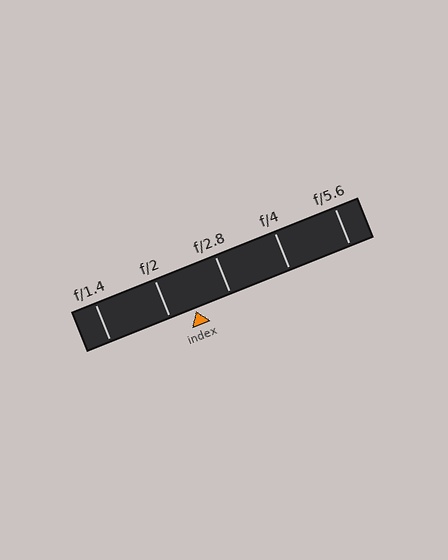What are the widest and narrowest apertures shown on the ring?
The widest aperture shown is f/1.4 and the narrowest is f/5.6.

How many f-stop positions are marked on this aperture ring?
There are 5 f-stop positions marked.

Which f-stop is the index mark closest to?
The index mark is closest to f/2.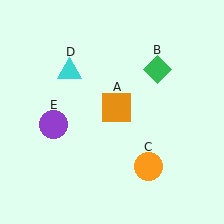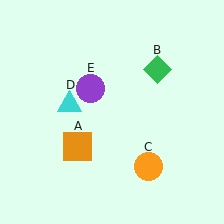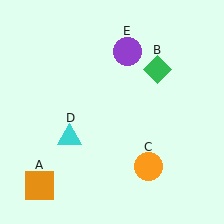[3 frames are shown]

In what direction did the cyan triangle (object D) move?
The cyan triangle (object D) moved down.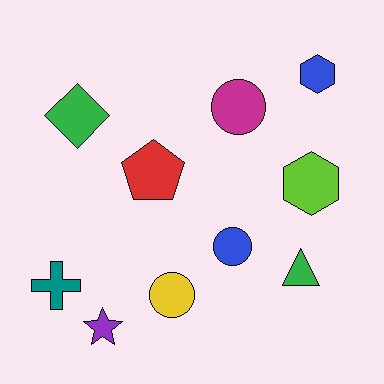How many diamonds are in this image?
There is 1 diamond.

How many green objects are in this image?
There are 2 green objects.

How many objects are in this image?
There are 10 objects.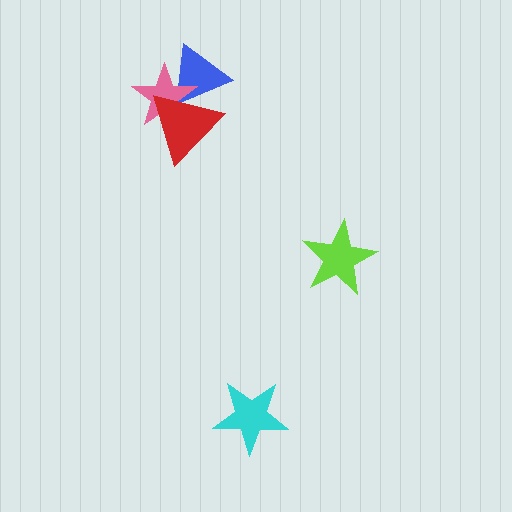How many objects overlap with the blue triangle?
2 objects overlap with the blue triangle.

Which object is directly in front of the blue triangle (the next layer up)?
The pink star is directly in front of the blue triangle.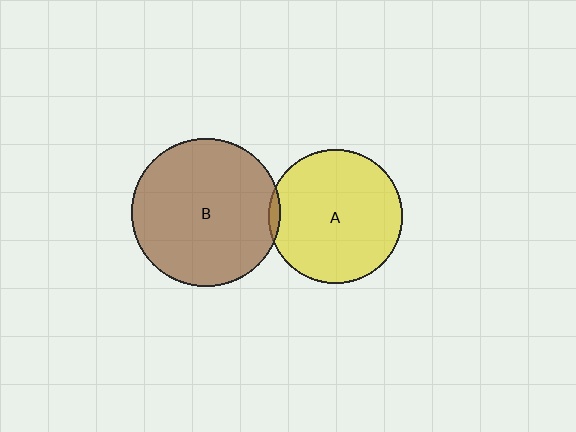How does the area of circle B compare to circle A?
Approximately 1.2 times.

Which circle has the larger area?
Circle B (brown).